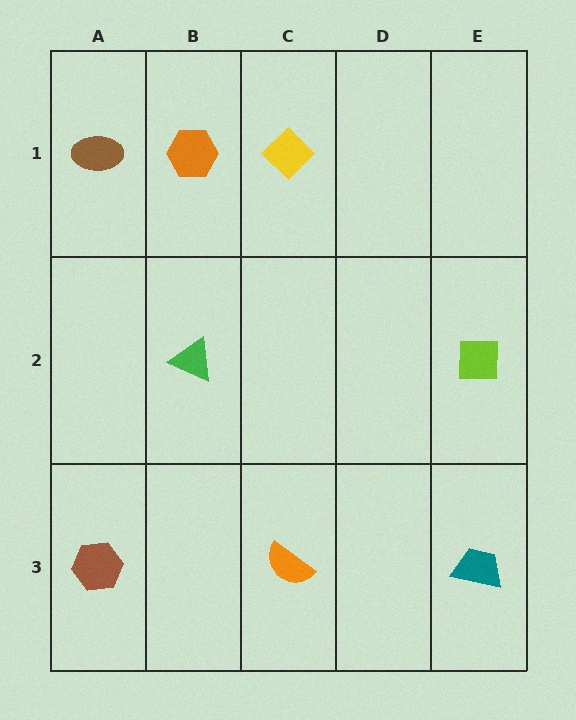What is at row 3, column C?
An orange semicircle.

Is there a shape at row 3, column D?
No, that cell is empty.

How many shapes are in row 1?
3 shapes.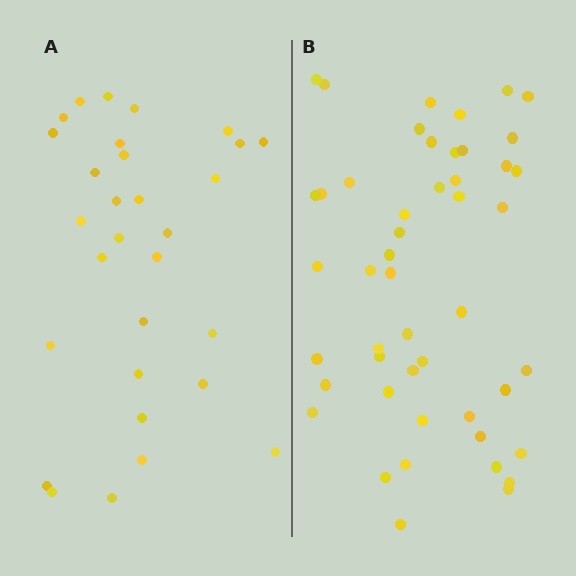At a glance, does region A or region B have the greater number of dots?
Region B (the right region) has more dots.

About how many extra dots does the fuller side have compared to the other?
Region B has approximately 20 more dots than region A.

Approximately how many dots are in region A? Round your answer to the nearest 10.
About 30 dots.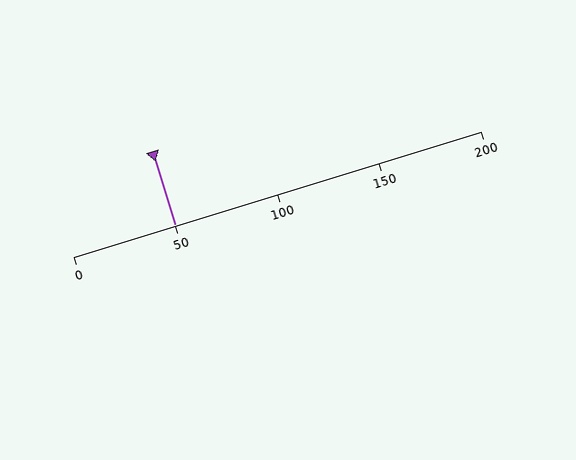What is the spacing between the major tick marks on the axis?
The major ticks are spaced 50 apart.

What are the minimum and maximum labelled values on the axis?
The axis runs from 0 to 200.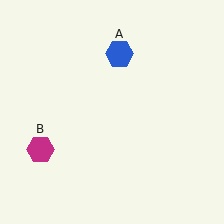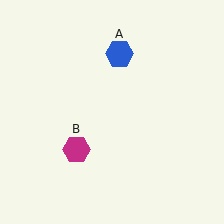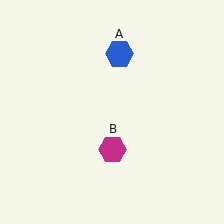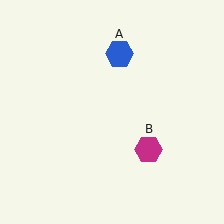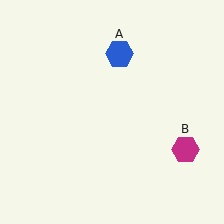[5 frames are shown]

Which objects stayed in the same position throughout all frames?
Blue hexagon (object A) remained stationary.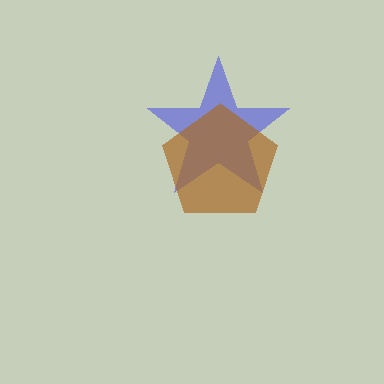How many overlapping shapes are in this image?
There are 2 overlapping shapes in the image.